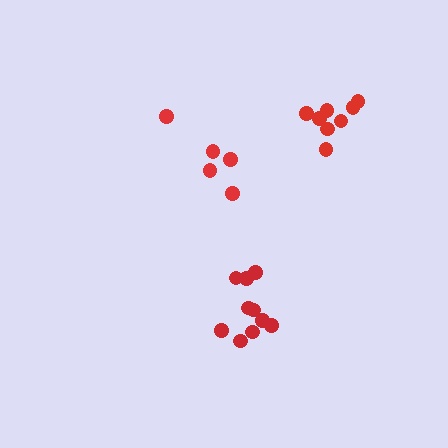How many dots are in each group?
Group 1: 5 dots, Group 2: 10 dots, Group 3: 8 dots (23 total).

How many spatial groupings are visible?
There are 3 spatial groupings.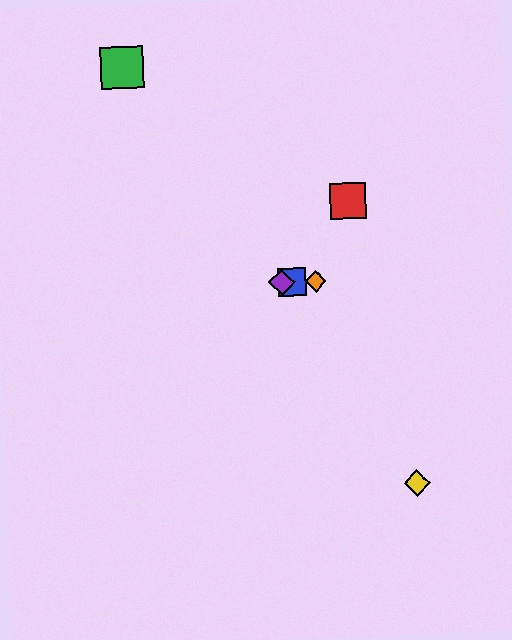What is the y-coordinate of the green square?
The green square is at y≈68.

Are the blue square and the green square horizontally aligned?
No, the blue square is at y≈282 and the green square is at y≈68.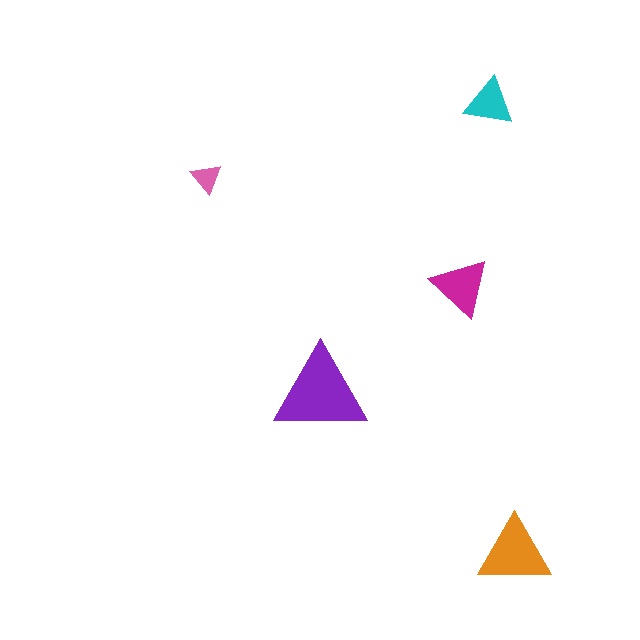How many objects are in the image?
There are 5 objects in the image.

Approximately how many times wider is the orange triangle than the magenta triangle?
About 1.5 times wider.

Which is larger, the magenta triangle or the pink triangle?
The magenta one.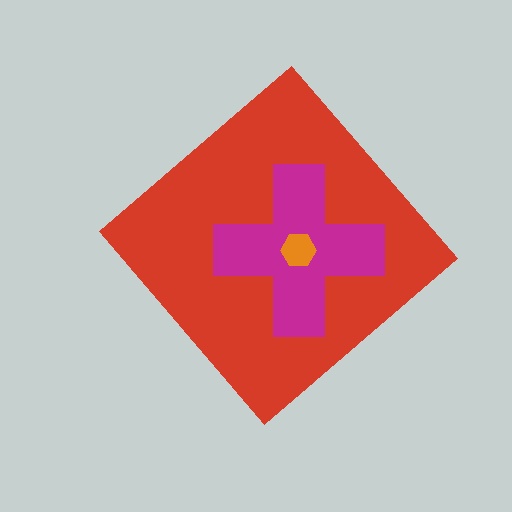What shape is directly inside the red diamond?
The magenta cross.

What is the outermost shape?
The red diamond.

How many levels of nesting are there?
3.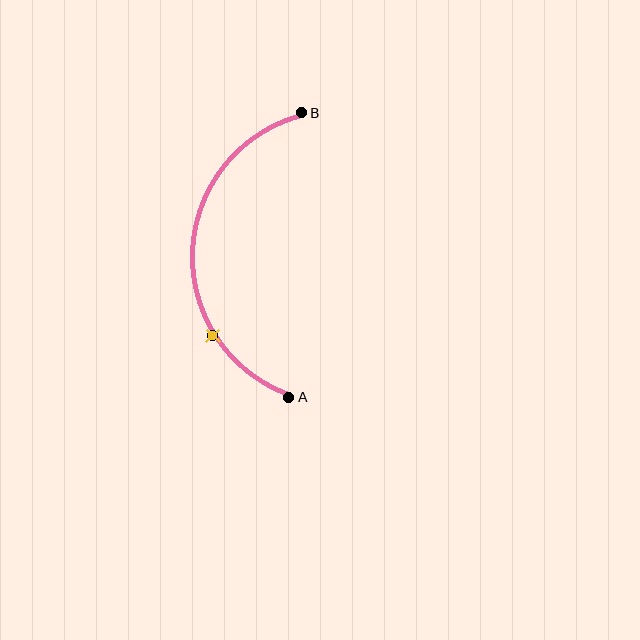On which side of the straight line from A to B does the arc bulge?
The arc bulges to the left of the straight line connecting A and B.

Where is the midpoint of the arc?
The arc midpoint is the point on the curve farthest from the straight line joining A and B. It sits to the left of that line.